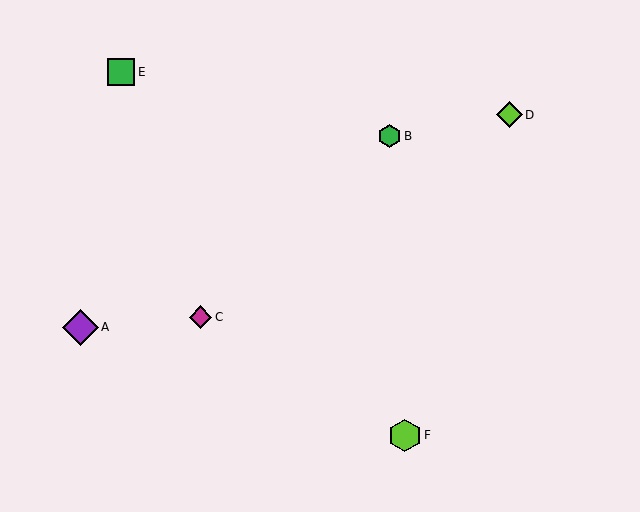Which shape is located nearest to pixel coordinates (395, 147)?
The green hexagon (labeled B) at (389, 136) is nearest to that location.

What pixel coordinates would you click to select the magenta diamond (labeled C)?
Click at (200, 317) to select the magenta diamond C.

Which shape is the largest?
The purple diamond (labeled A) is the largest.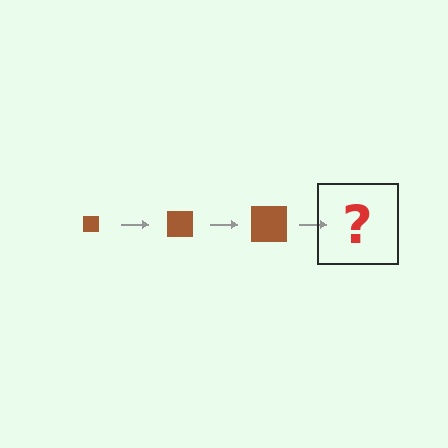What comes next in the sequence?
The next element should be a brown square, larger than the previous one.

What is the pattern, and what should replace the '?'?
The pattern is that the square gets progressively larger each step. The '?' should be a brown square, larger than the previous one.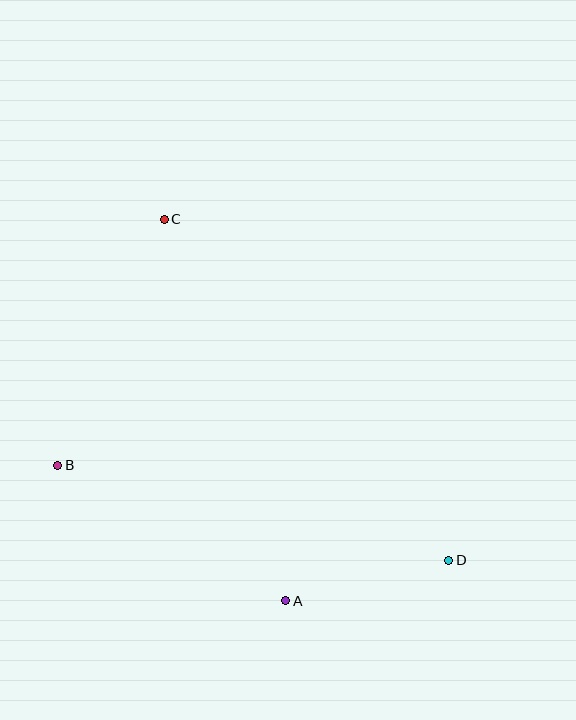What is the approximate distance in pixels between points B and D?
The distance between B and D is approximately 402 pixels.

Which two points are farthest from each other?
Points C and D are farthest from each other.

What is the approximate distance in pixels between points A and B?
The distance between A and B is approximately 265 pixels.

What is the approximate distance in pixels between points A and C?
The distance between A and C is approximately 400 pixels.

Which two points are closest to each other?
Points A and D are closest to each other.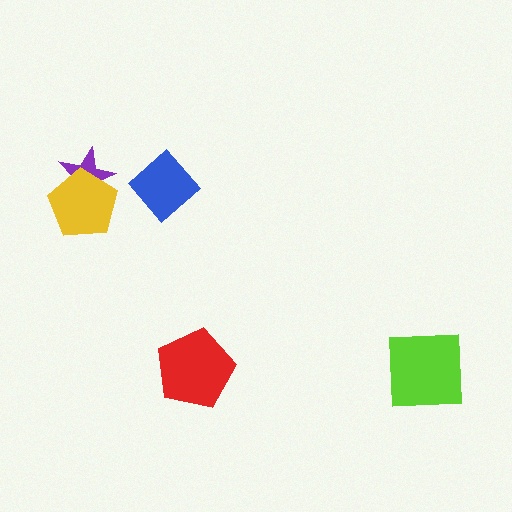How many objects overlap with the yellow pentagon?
1 object overlaps with the yellow pentagon.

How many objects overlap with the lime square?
0 objects overlap with the lime square.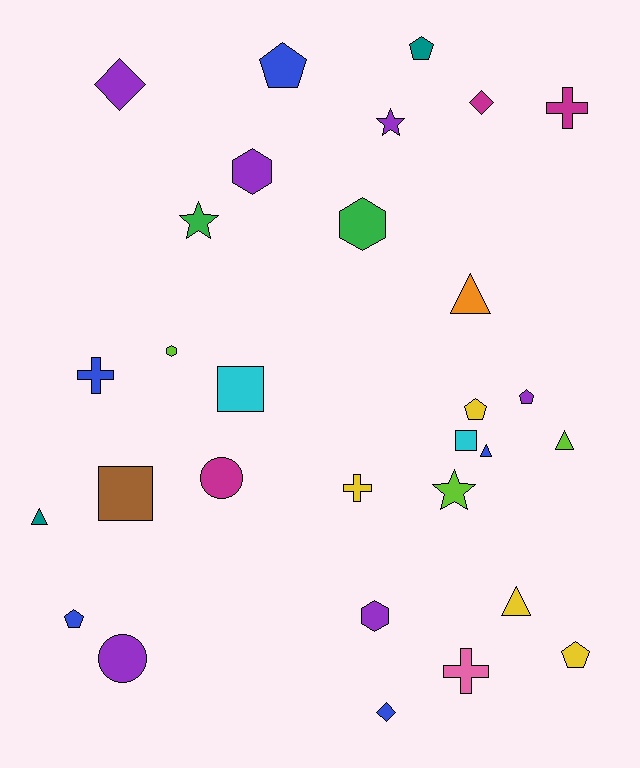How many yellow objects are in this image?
There are 4 yellow objects.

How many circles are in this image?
There are 2 circles.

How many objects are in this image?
There are 30 objects.